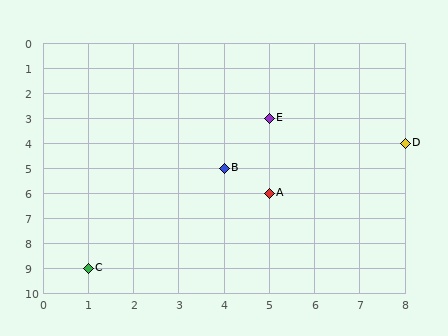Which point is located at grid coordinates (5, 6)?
Point A is at (5, 6).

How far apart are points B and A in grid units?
Points B and A are 1 column and 1 row apart (about 1.4 grid units diagonally).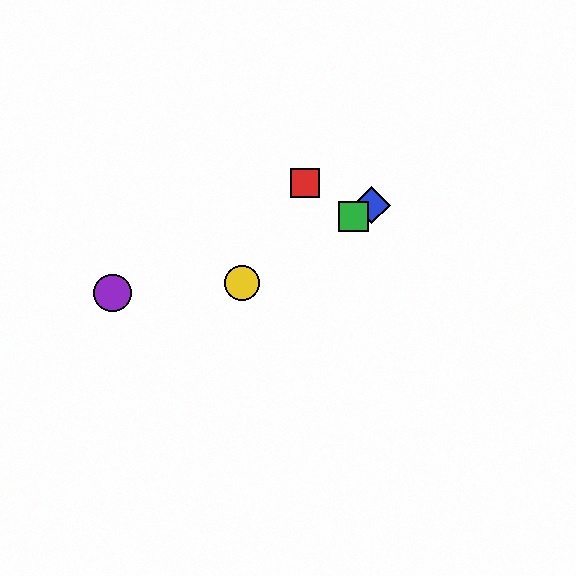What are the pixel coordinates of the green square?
The green square is at (353, 216).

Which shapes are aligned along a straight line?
The blue diamond, the green square, the yellow circle are aligned along a straight line.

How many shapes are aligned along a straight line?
3 shapes (the blue diamond, the green square, the yellow circle) are aligned along a straight line.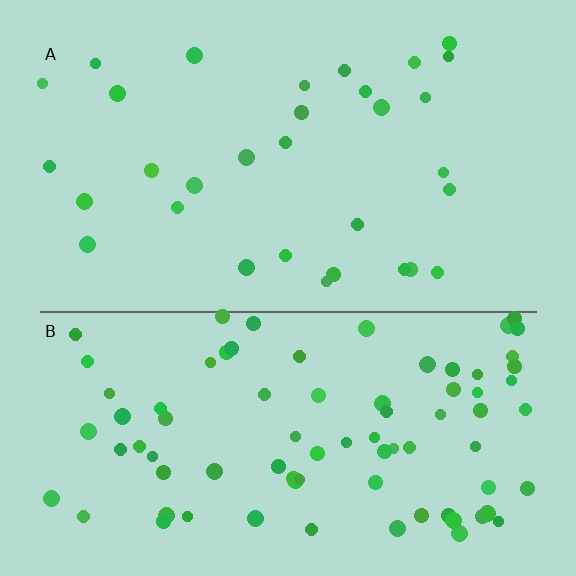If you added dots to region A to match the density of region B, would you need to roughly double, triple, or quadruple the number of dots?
Approximately triple.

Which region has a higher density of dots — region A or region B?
B (the bottom).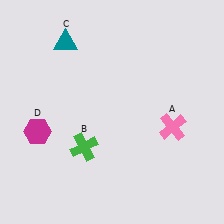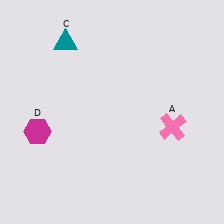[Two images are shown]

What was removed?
The green cross (B) was removed in Image 2.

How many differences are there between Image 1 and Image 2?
There is 1 difference between the two images.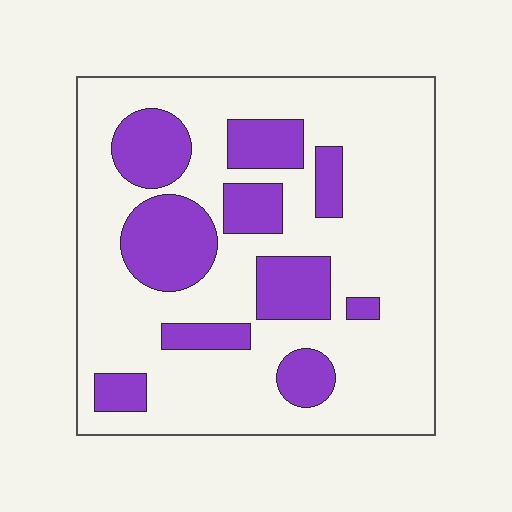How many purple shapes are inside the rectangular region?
10.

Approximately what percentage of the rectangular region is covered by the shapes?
Approximately 25%.